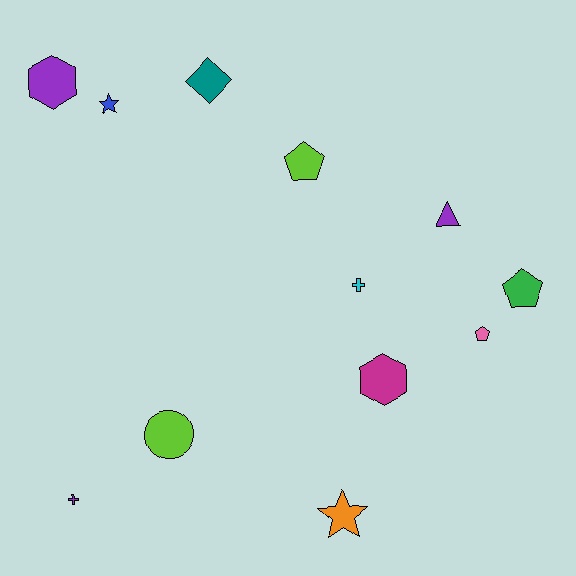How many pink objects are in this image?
There is 1 pink object.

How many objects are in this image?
There are 12 objects.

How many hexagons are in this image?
There are 2 hexagons.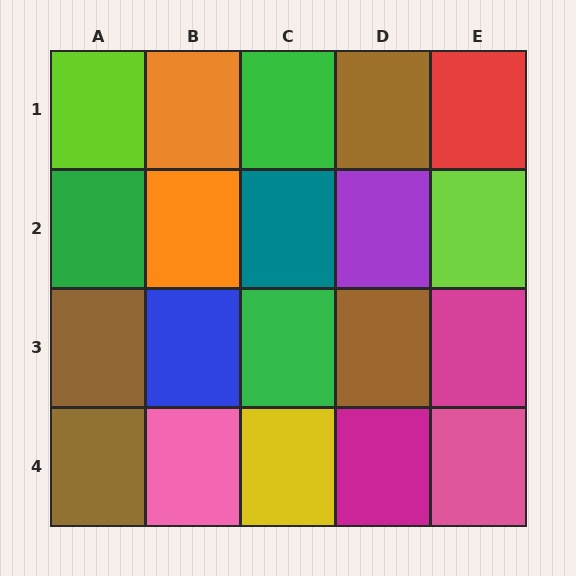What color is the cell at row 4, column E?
Pink.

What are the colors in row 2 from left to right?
Green, orange, teal, purple, lime.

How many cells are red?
1 cell is red.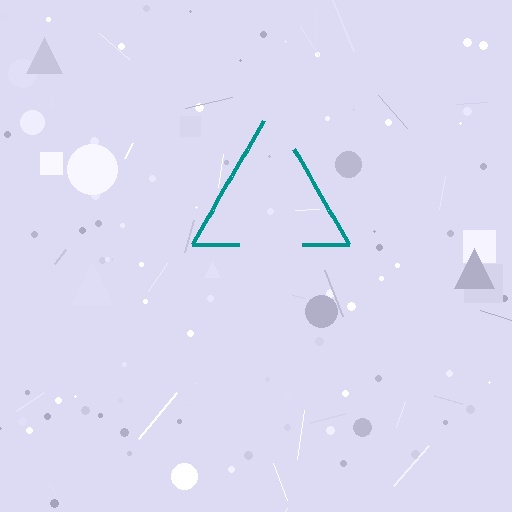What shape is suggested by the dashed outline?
The dashed outline suggests a triangle.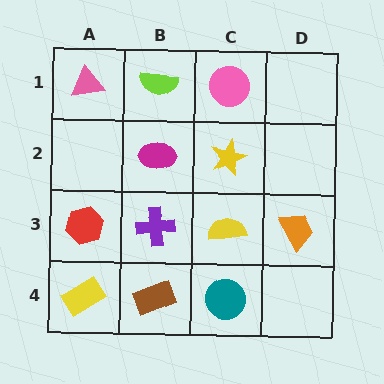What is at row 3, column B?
A purple cross.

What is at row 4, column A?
A yellow rectangle.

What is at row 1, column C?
A pink circle.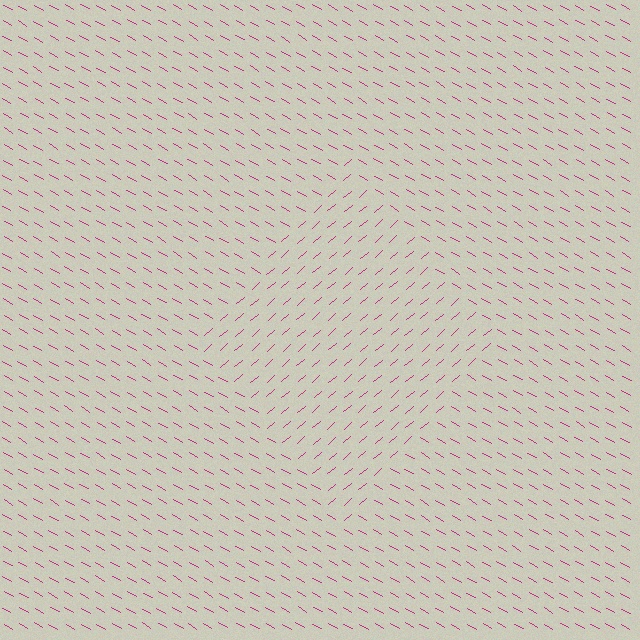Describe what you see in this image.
The image is filled with small magenta line segments. A diamond region in the image has lines oriented differently from the surrounding lines, creating a visible texture boundary.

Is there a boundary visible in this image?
Yes, there is a texture boundary formed by a change in line orientation.